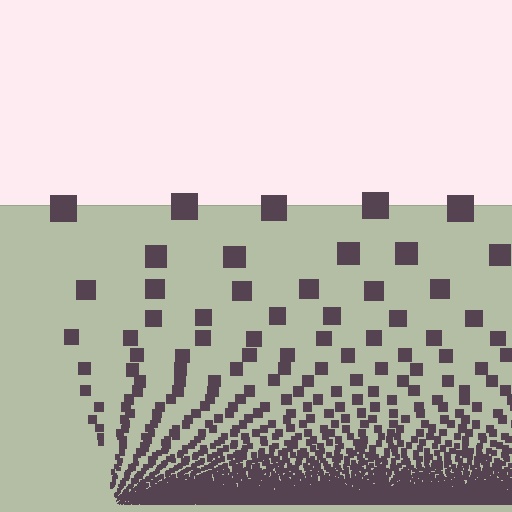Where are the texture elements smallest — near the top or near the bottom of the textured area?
Near the bottom.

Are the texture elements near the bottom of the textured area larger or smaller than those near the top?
Smaller. The gradient is inverted — elements near the bottom are smaller and denser.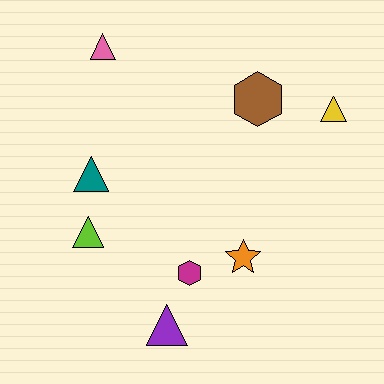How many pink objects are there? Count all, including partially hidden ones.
There is 1 pink object.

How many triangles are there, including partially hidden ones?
There are 5 triangles.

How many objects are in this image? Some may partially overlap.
There are 8 objects.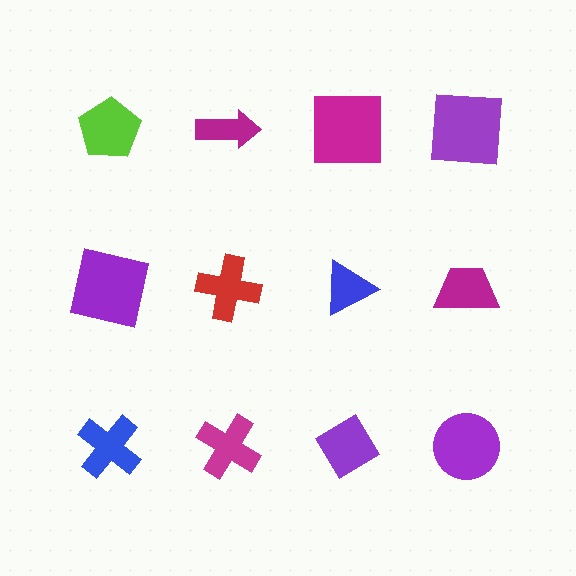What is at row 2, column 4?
A magenta trapezoid.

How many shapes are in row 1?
4 shapes.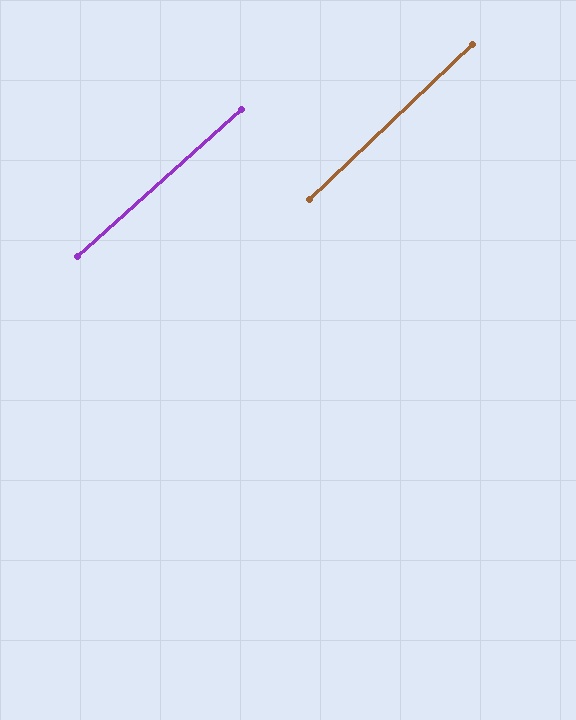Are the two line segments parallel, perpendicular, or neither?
Parallel — their directions differ by only 1.7°.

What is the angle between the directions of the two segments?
Approximately 2 degrees.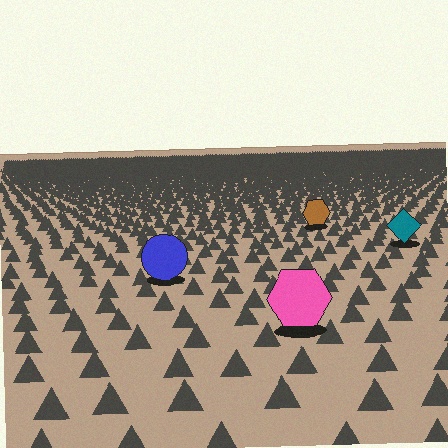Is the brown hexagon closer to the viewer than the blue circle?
No. The blue circle is closer — you can tell from the texture gradient: the ground texture is coarser near it.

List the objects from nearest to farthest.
From nearest to farthest: the pink hexagon, the blue circle, the teal diamond, the brown hexagon.